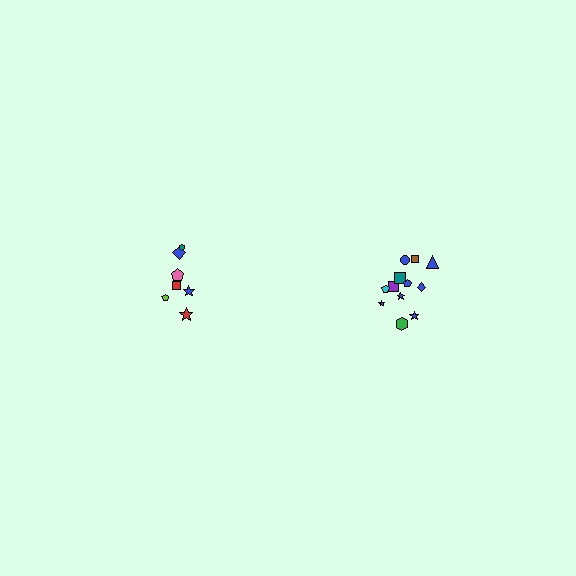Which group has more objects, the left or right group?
The right group.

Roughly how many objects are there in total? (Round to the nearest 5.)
Roughly 20 objects in total.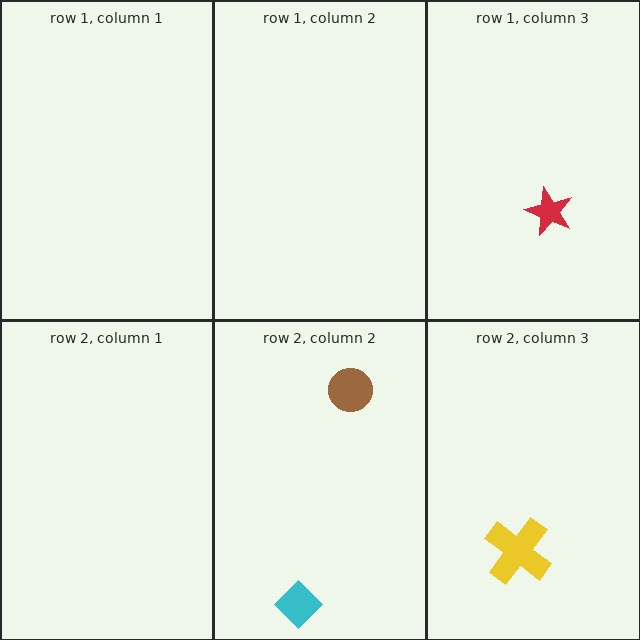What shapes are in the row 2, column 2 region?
The cyan diamond, the brown circle.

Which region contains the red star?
The row 1, column 3 region.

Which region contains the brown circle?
The row 2, column 2 region.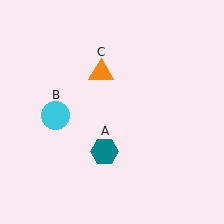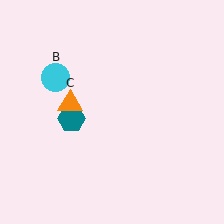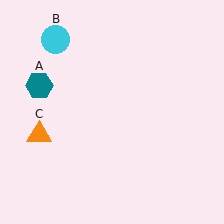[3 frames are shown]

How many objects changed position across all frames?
3 objects changed position: teal hexagon (object A), cyan circle (object B), orange triangle (object C).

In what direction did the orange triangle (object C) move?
The orange triangle (object C) moved down and to the left.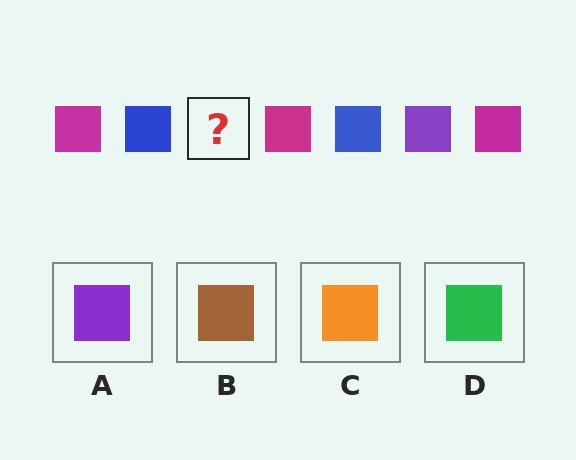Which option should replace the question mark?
Option A.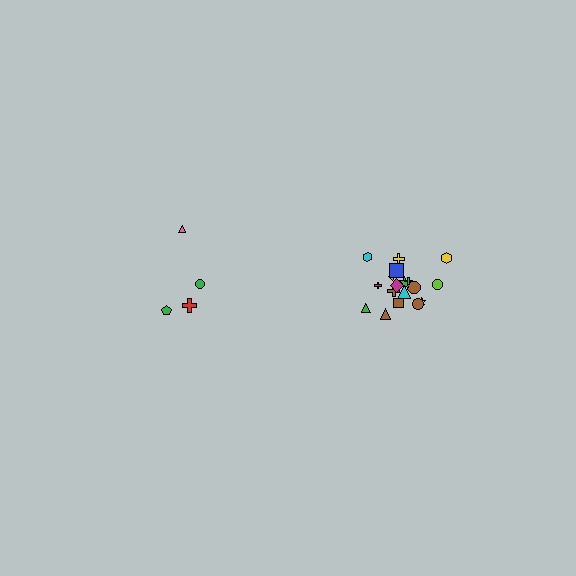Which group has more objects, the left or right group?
The right group.